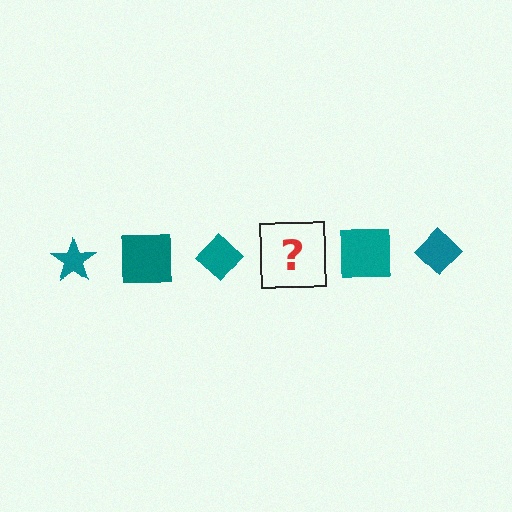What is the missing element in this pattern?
The missing element is a teal star.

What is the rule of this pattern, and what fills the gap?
The rule is that the pattern cycles through star, square, diamond shapes in teal. The gap should be filled with a teal star.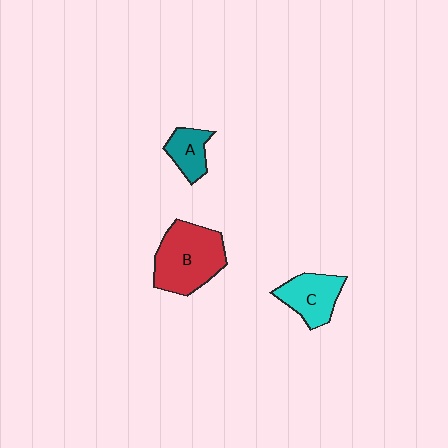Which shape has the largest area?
Shape B (red).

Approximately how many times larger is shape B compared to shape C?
Approximately 1.6 times.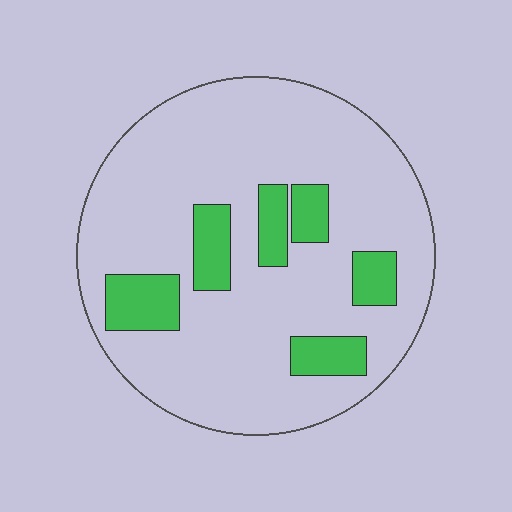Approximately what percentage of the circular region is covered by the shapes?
Approximately 20%.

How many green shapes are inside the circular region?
6.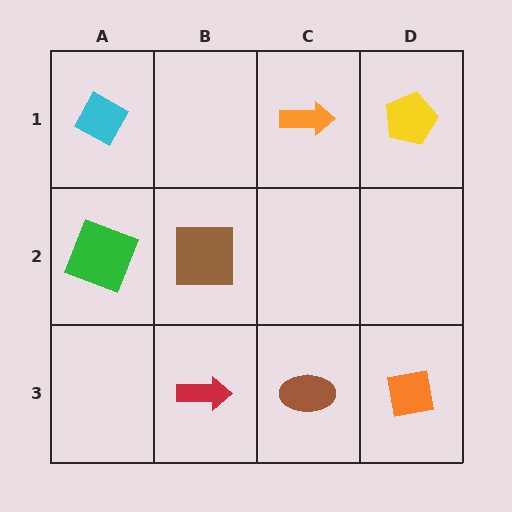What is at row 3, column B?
A red arrow.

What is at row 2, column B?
A brown square.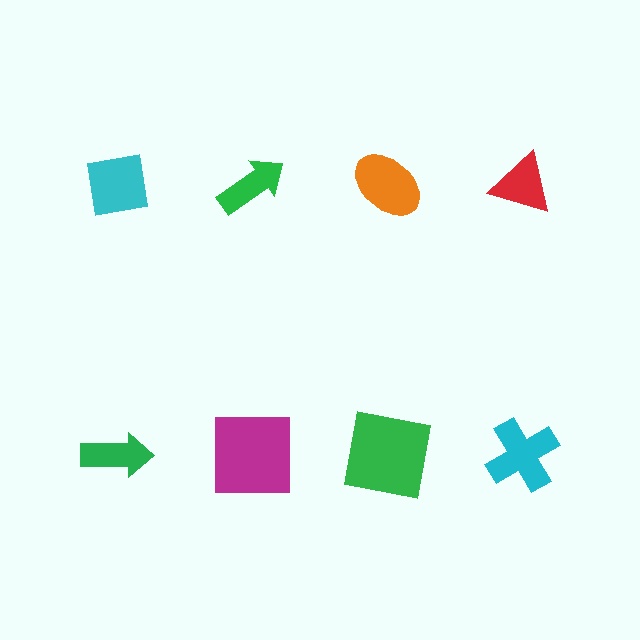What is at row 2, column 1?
A green arrow.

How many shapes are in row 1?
4 shapes.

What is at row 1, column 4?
A red triangle.